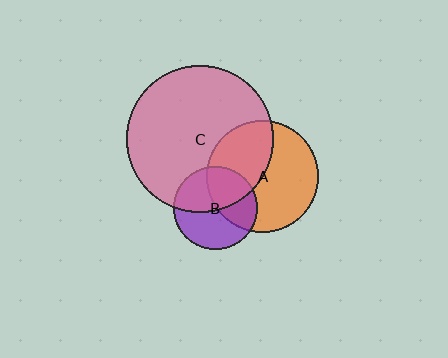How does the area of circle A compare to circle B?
Approximately 1.8 times.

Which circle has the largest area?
Circle C (pink).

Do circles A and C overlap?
Yes.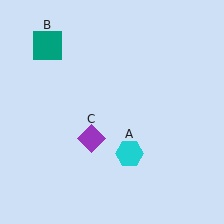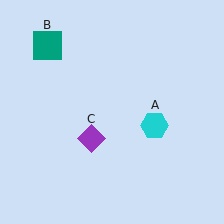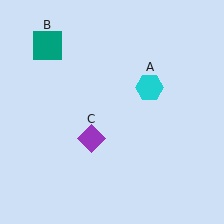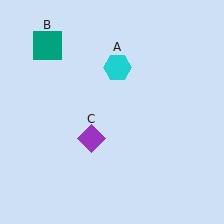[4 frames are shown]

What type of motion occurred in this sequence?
The cyan hexagon (object A) rotated counterclockwise around the center of the scene.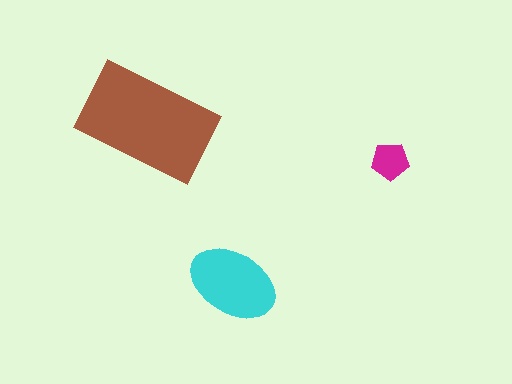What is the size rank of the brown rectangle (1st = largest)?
1st.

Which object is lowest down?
The cyan ellipse is bottommost.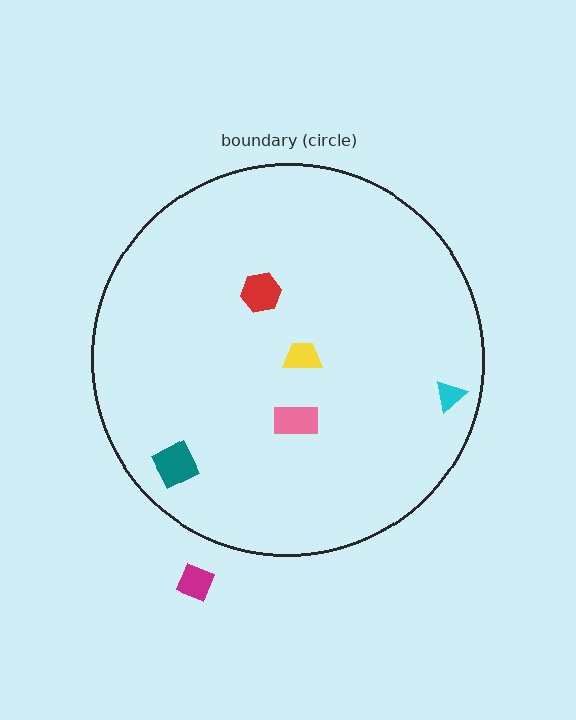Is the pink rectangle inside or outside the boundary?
Inside.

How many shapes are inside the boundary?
5 inside, 1 outside.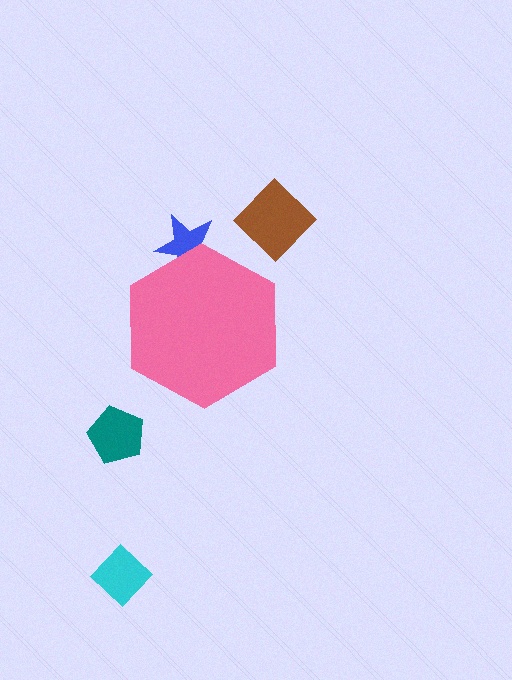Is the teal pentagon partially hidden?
No, the teal pentagon is fully visible.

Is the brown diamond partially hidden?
No, the brown diamond is fully visible.